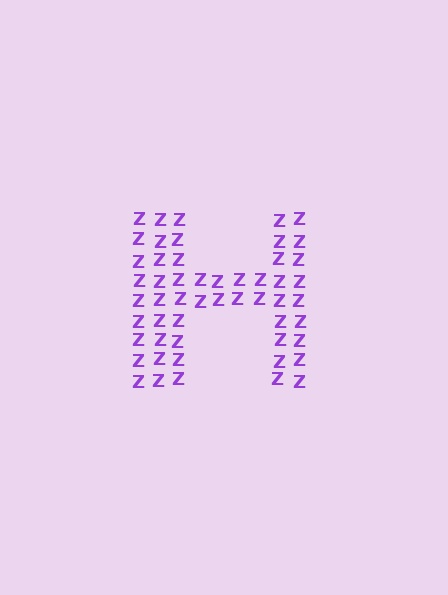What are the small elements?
The small elements are letter Z's.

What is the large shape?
The large shape is the letter H.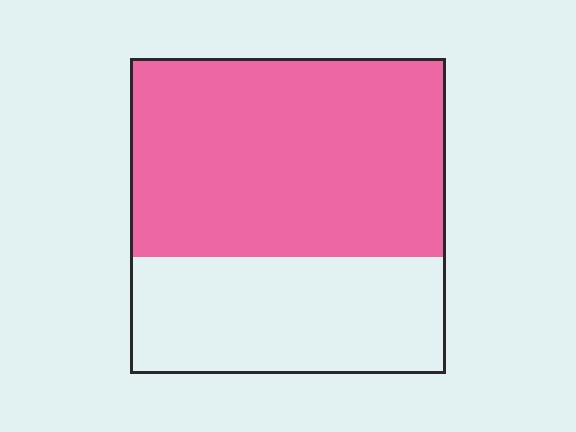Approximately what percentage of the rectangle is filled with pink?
Approximately 65%.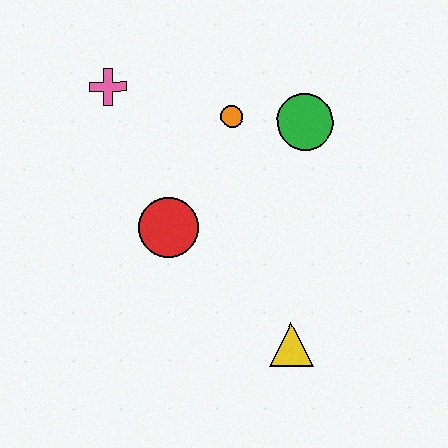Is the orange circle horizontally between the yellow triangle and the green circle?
No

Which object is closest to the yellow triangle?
The red circle is closest to the yellow triangle.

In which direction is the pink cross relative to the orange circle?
The pink cross is to the left of the orange circle.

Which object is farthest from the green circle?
The yellow triangle is farthest from the green circle.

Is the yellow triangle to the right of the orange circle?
Yes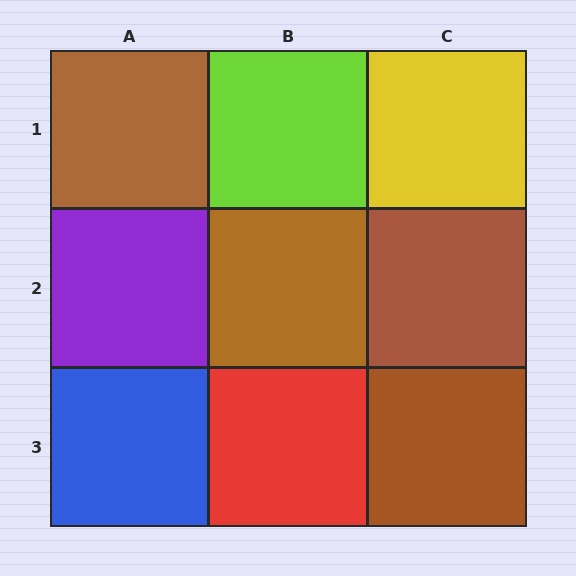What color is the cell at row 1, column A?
Brown.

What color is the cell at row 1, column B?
Lime.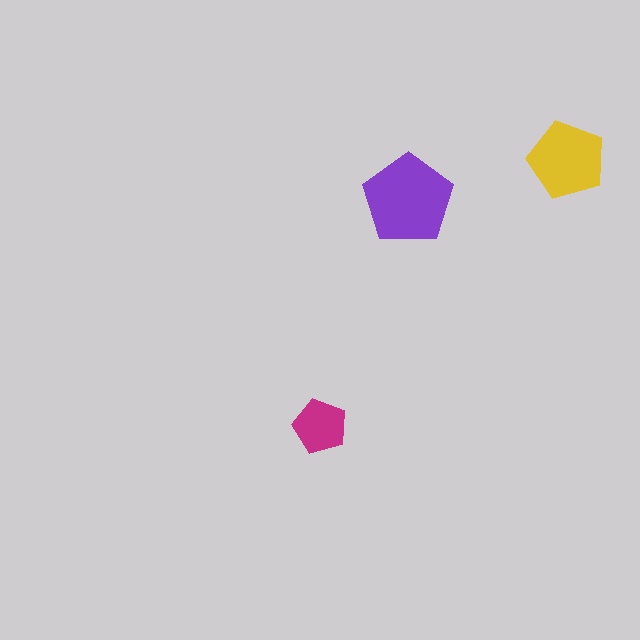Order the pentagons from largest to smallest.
the purple one, the yellow one, the magenta one.